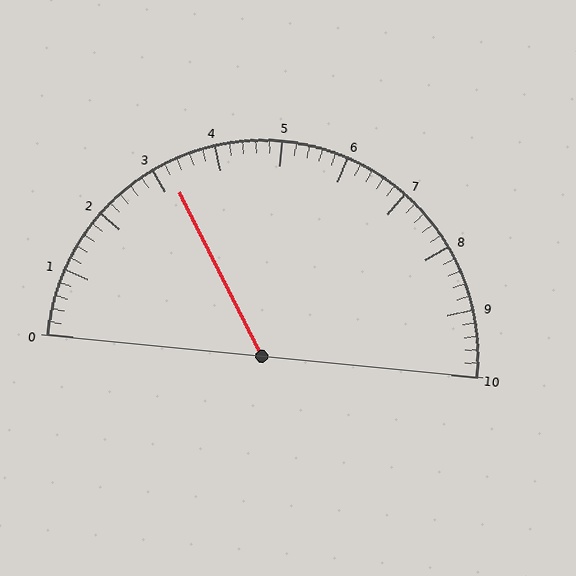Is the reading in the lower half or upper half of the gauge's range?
The reading is in the lower half of the range (0 to 10).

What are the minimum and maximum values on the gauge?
The gauge ranges from 0 to 10.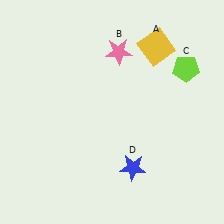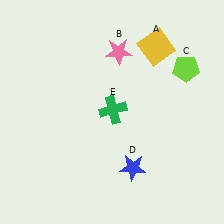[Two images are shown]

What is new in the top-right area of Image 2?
A green cross (E) was added in the top-right area of Image 2.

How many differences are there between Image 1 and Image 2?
There is 1 difference between the two images.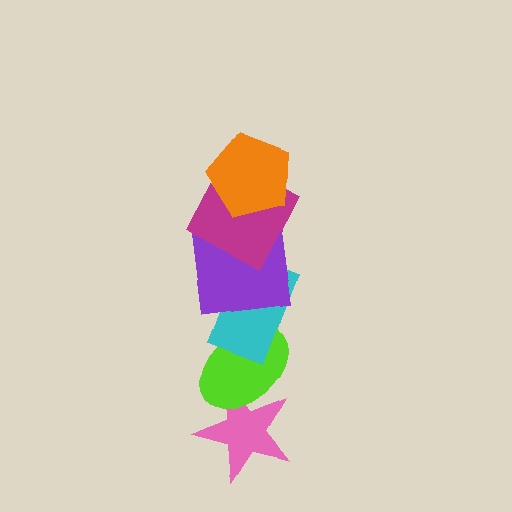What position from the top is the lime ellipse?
The lime ellipse is 5th from the top.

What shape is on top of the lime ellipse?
The cyan rectangle is on top of the lime ellipse.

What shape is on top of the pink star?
The lime ellipse is on top of the pink star.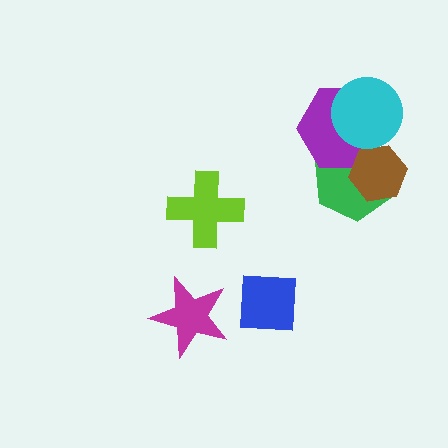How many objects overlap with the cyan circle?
2 objects overlap with the cyan circle.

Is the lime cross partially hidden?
No, no other shape covers it.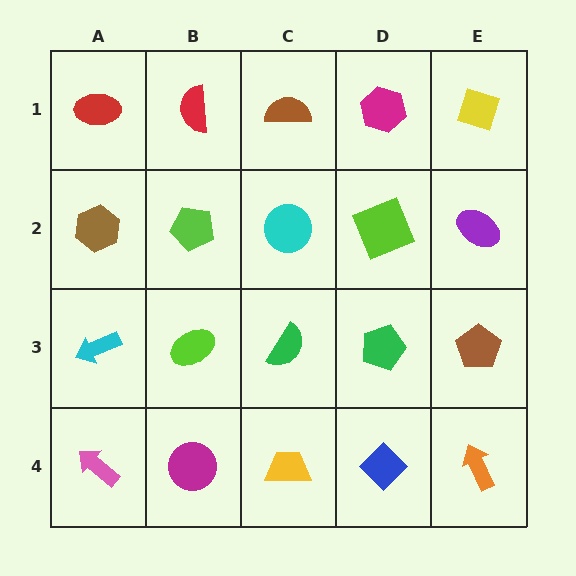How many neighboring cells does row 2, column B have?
4.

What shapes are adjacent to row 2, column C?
A brown semicircle (row 1, column C), a green semicircle (row 3, column C), a lime pentagon (row 2, column B), a lime square (row 2, column D).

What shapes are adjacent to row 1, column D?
A lime square (row 2, column D), a brown semicircle (row 1, column C), a yellow diamond (row 1, column E).